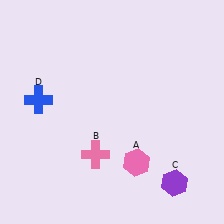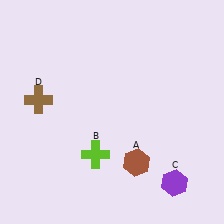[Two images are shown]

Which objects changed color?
A changed from pink to brown. B changed from pink to lime. D changed from blue to brown.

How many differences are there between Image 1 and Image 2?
There are 3 differences between the two images.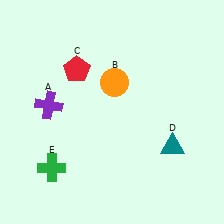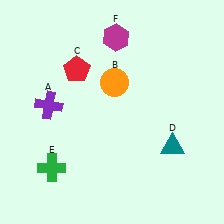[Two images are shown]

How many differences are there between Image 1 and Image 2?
There is 1 difference between the two images.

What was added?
A magenta hexagon (F) was added in Image 2.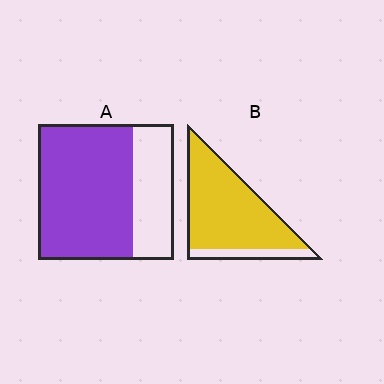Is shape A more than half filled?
Yes.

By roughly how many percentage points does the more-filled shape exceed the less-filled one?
By roughly 15 percentage points (B over A).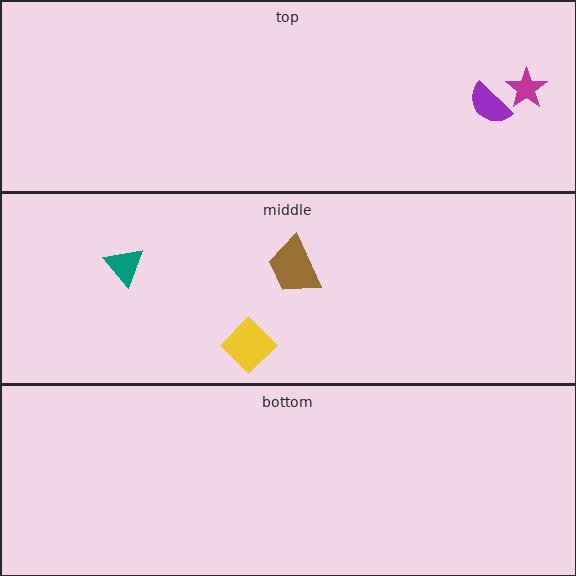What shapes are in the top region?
The purple semicircle, the magenta star.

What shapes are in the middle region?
The teal triangle, the yellow diamond, the brown trapezoid.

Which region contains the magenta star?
The top region.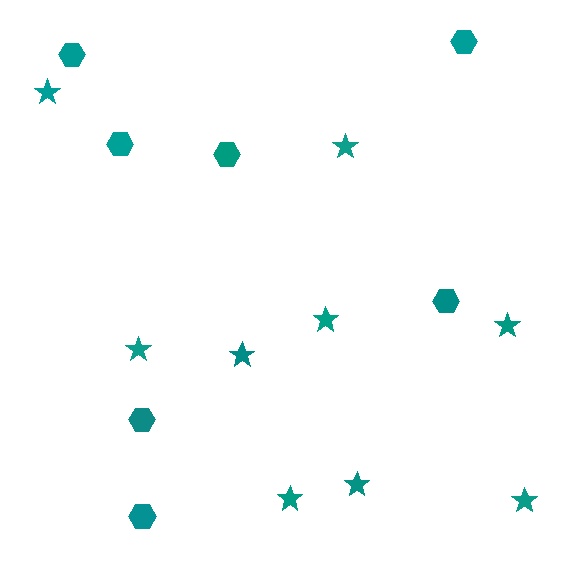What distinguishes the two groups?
There are 2 groups: one group of hexagons (7) and one group of stars (9).